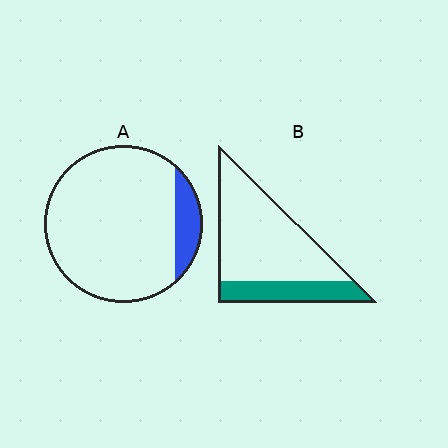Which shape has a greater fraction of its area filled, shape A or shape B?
Shape B.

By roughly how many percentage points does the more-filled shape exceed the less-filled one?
By roughly 15 percentage points (B over A).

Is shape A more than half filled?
No.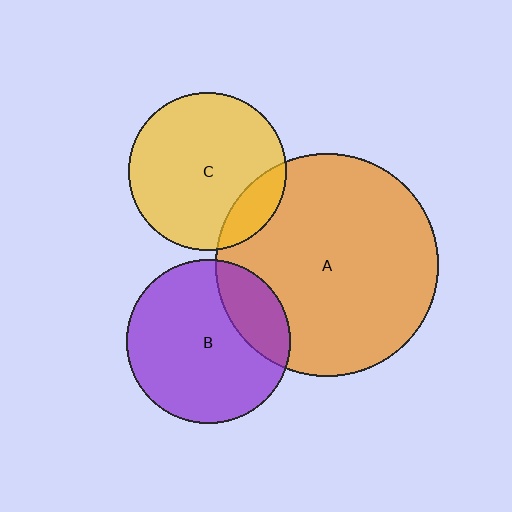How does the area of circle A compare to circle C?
Approximately 2.0 times.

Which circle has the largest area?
Circle A (orange).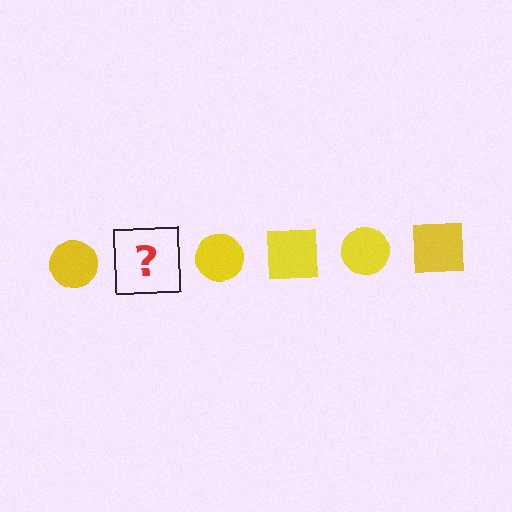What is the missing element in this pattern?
The missing element is a yellow square.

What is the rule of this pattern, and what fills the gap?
The rule is that the pattern cycles through circle, square shapes in yellow. The gap should be filled with a yellow square.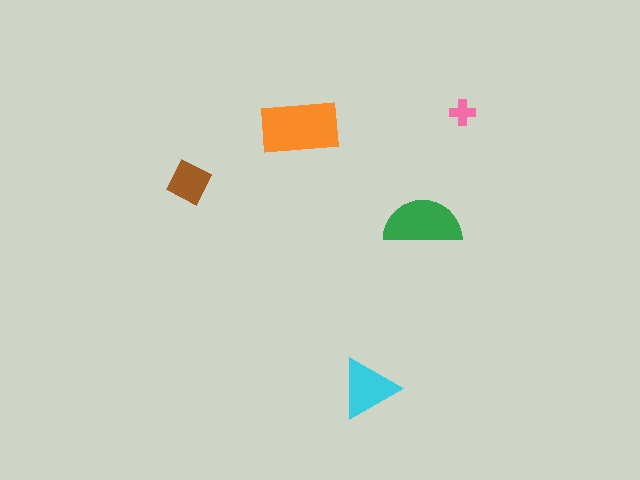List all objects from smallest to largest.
The pink cross, the brown diamond, the cyan triangle, the green semicircle, the orange rectangle.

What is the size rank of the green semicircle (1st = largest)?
2nd.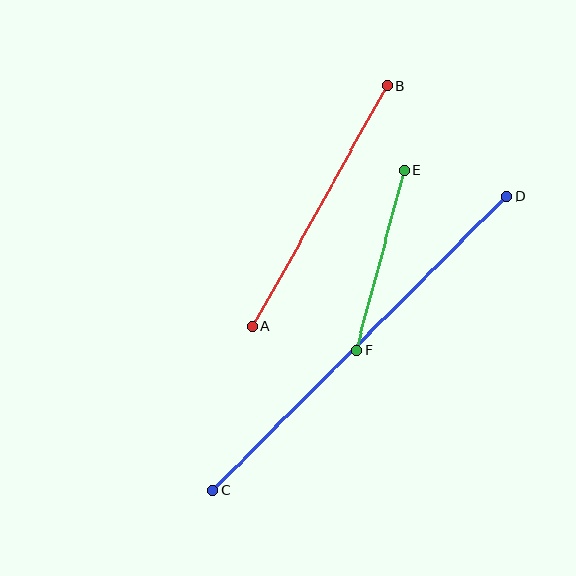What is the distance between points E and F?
The distance is approximately 187 pixels.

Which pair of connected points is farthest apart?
Points C and D are farthest apart.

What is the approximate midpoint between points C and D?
The midpoint is at approximately (360, 343) pixels.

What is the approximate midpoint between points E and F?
The midpoint is at approximately (380, 260) pixels.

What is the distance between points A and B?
The distance is approximately 276 pixels.